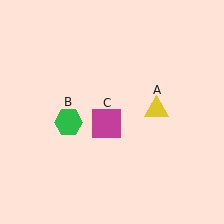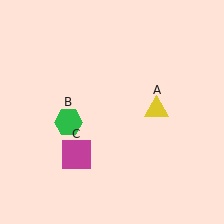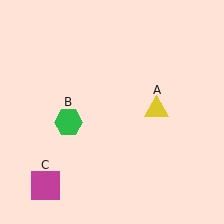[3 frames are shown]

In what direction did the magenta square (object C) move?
The magenta square (object C) moved down and to the left.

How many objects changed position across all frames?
1 object changed position: magenta square (object C).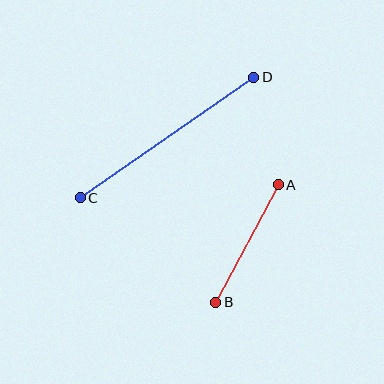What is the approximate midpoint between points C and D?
The midpoint is at approximately (167, 138) pixels.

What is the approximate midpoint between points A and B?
The midpoint is at approximately (247, 243) pixels.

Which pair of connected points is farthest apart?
Points C and D are farthest apart.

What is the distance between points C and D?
The distance is approximately 211 pixels.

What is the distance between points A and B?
The distance is approximately 133 pixels.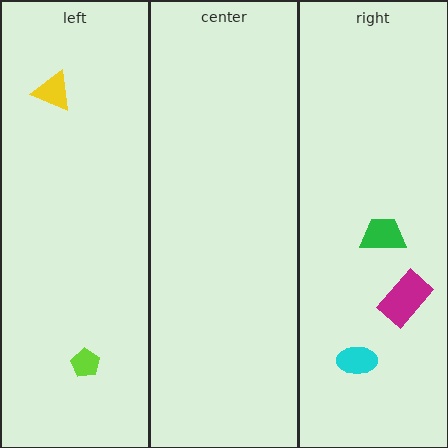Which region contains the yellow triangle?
The left region.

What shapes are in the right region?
The magenta rectangle, the cyan ellipse, the green trapezoid.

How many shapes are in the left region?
2.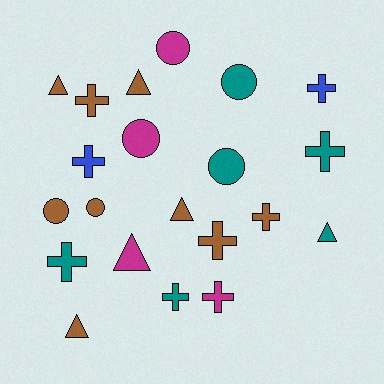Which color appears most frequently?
Brown, with 9 objects.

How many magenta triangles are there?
There is 1 magenta triangle.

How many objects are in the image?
There are 21 objects.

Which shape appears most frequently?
Cross, with 9 objects.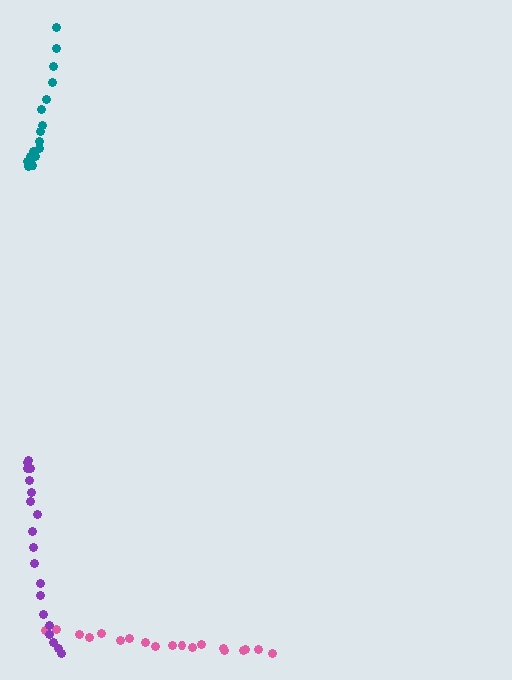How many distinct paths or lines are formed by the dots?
There are 3 distinct paths.